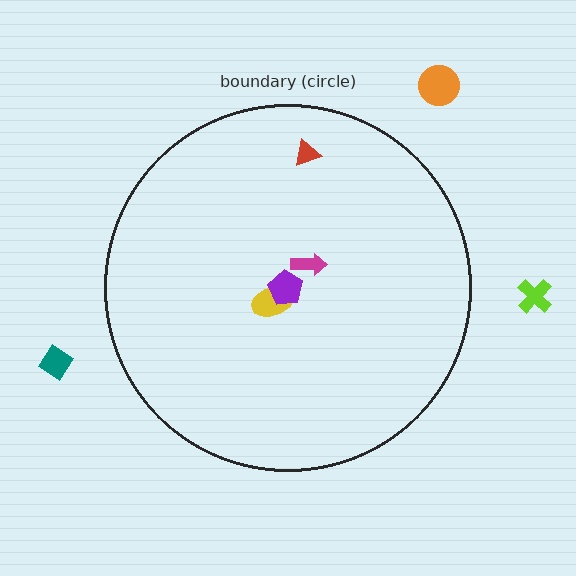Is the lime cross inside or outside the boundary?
Outside.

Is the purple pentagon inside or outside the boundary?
Inside.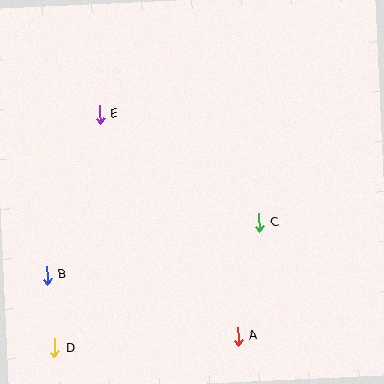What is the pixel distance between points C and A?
The distance between C and A is 115 pixels.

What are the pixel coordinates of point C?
Point C is at (259, 223).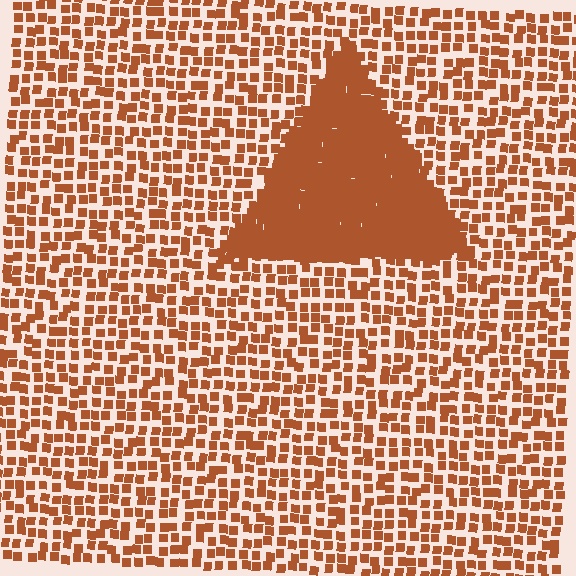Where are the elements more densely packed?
The elements are more densely packed inside the triangle boundary.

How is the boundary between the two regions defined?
The boundary is defined by a change in element density (approximately 2.9x ratio). All elements are the same color, size, and shape.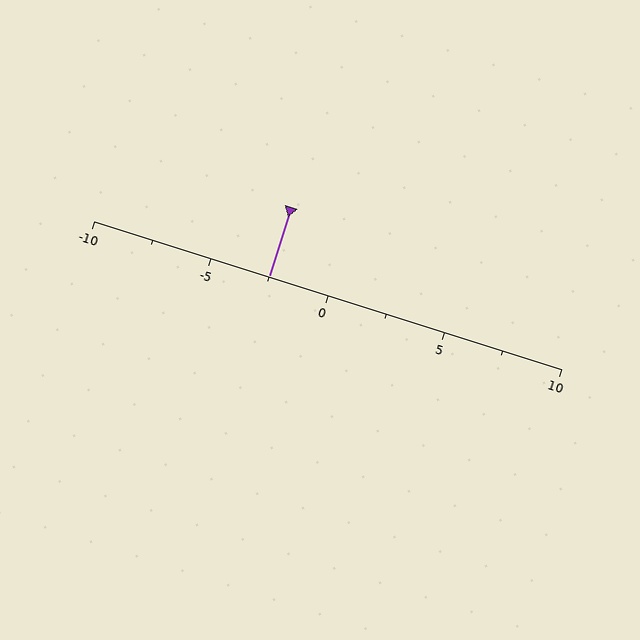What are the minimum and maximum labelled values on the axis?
The axis runs from -10 to 10.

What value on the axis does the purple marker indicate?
The marker indicates approximately -2.5.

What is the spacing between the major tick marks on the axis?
The major ticks are spaced 5 apart.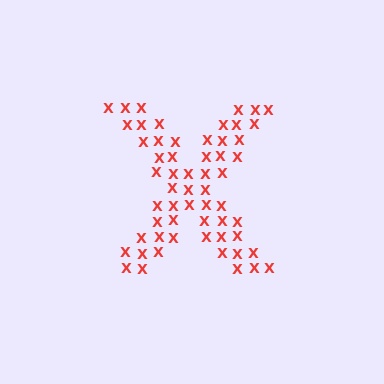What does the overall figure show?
The overall figure shows the letter X.